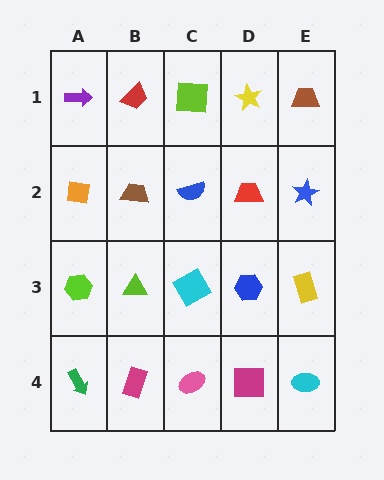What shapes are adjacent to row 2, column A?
A purple arrow (row 1, column A), a lime hexagon (row 3, column A), a brown trapezoid (row 2, column B).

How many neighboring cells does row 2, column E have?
3.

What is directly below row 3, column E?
A cyan ellipse.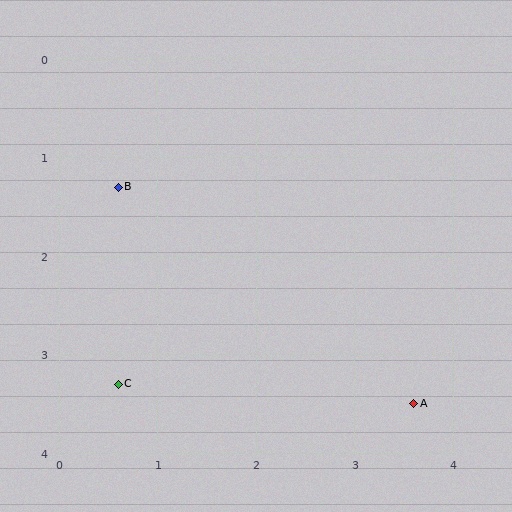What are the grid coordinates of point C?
Point C is at approximately (0.6, 3.3).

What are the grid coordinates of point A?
Point A is at approximately (3.6, 3.5).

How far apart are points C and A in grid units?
Points C and A are about 3.0 grid units apart.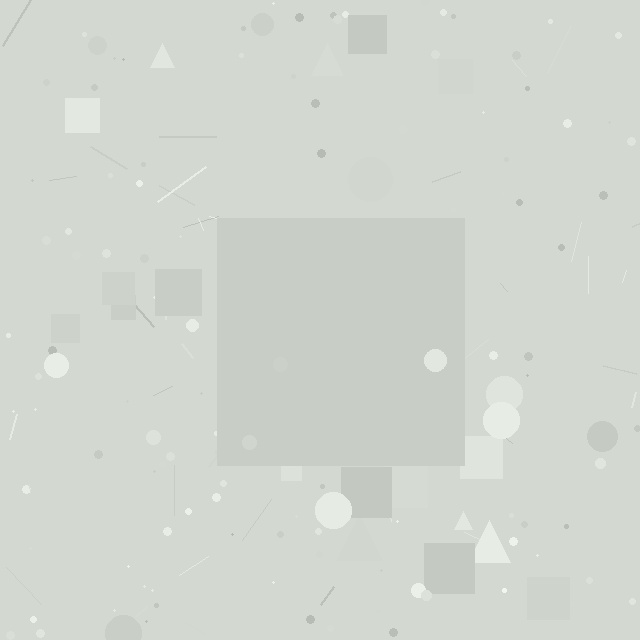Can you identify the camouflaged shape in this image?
The camouflaged shape is a square.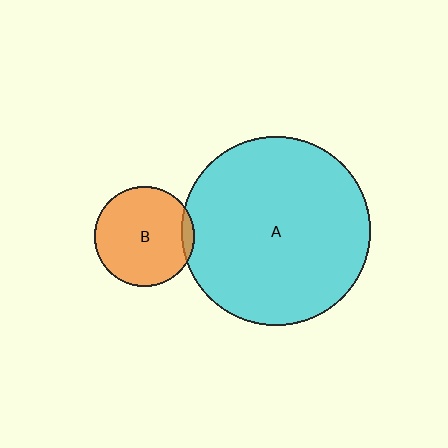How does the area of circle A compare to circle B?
Approximately 3.6 times.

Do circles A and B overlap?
Yes.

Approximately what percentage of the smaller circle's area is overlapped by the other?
Approximately 5%.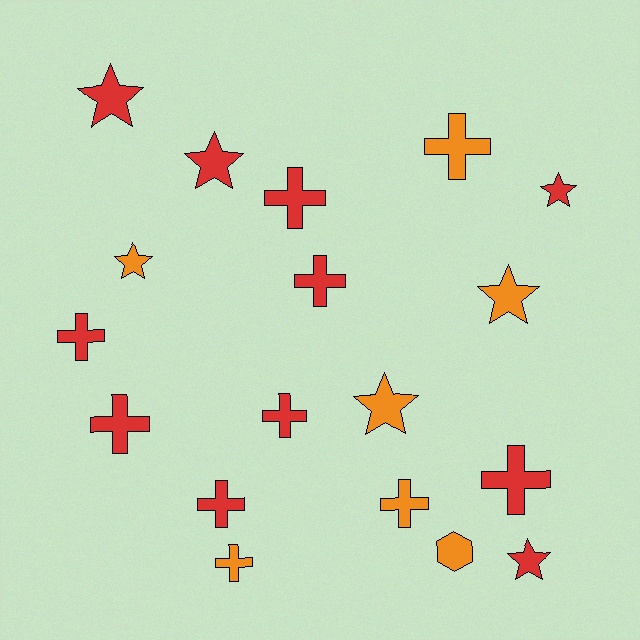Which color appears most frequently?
Red, with 11 objects.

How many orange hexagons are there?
There is 1 orange hexagon.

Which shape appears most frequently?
Cross, with 10 objects.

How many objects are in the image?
There are 18 objects.